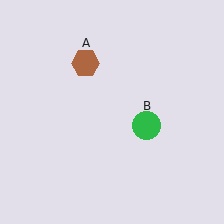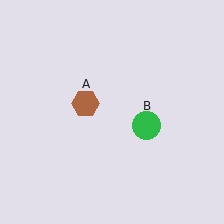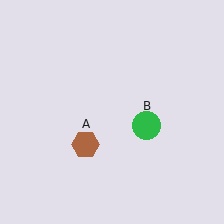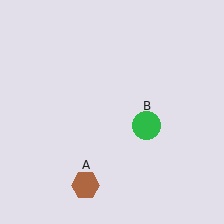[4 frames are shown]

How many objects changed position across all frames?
1 object changed position: brown hexagon (object A).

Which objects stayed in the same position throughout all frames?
Green circle (object B) remained stationary.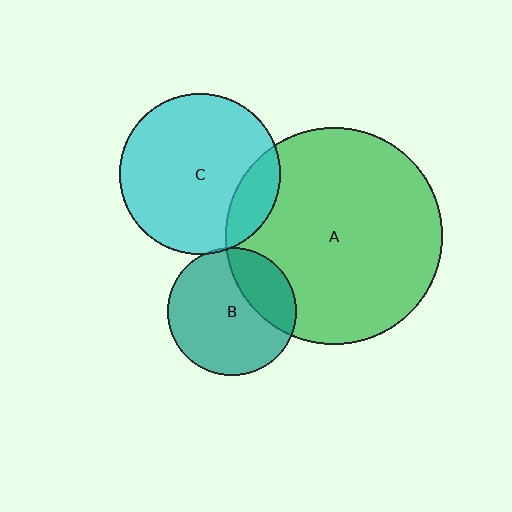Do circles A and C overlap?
Yes.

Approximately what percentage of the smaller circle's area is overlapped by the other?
Approximately 15%.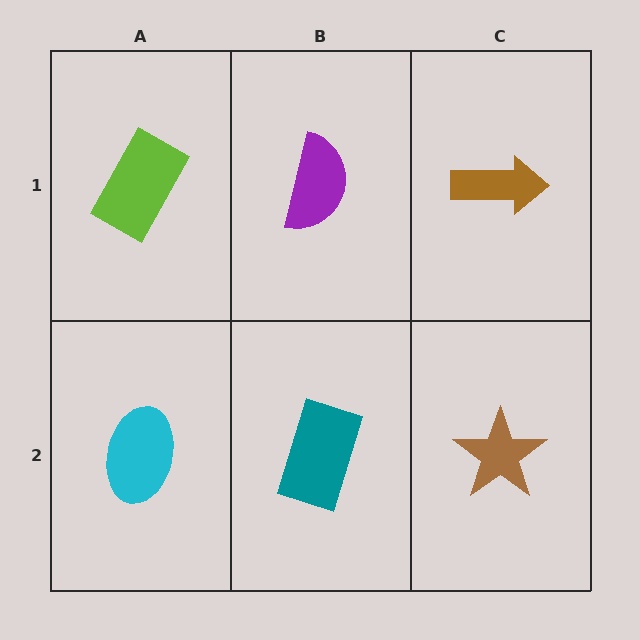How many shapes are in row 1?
3 shapes.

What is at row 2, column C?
A brown star.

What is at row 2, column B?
A teal rectangle.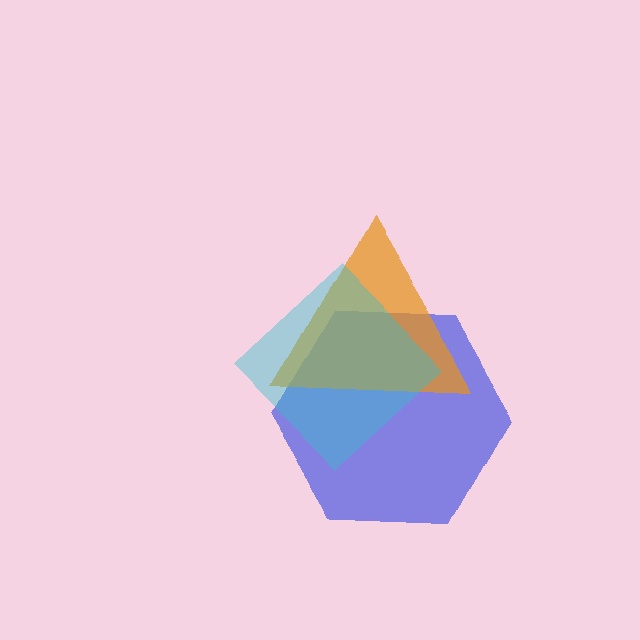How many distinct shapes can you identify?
There are 3 distinct shapes: a blue hexagon, an orange triangle, a cyan diamond.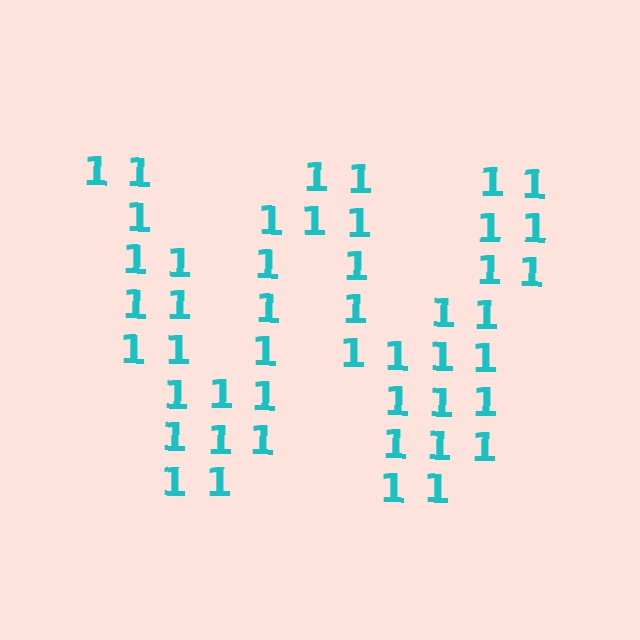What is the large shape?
The large shape is the letter W.